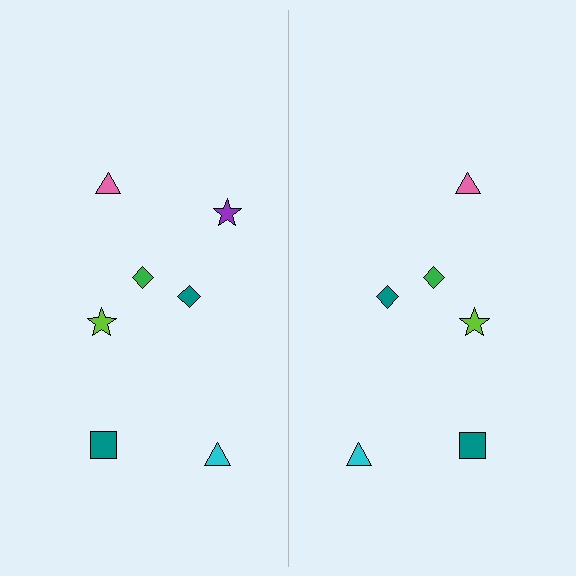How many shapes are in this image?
There are 13 shapes in this image.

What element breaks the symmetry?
A purple star is missing from the right side.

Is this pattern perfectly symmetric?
No, the pattern is not perfectly symmetric. A purple star is missing from the right side.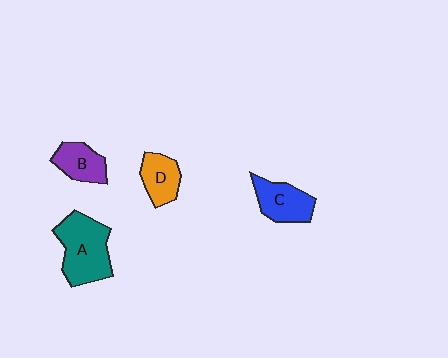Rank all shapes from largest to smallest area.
From largest to smallest: A (teal), C (blue), B (purple), D (orange).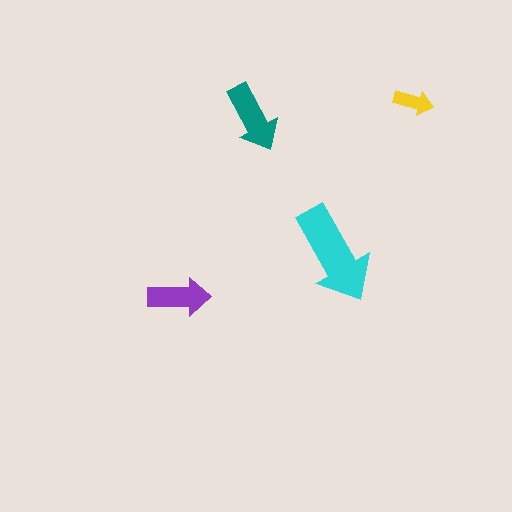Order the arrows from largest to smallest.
the cyan one, the teal one, the purple one, the yellow one.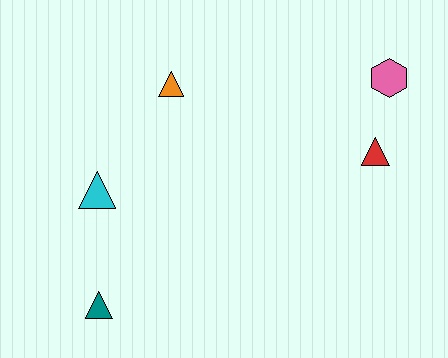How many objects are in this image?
There are 5 objects.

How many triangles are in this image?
There are 4 triangles.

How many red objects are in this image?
There is 1 red object.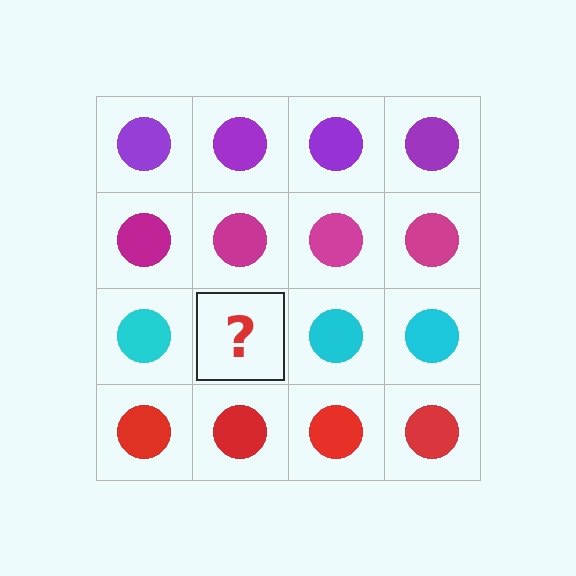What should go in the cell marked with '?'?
The missing cell should contain a cyan circle.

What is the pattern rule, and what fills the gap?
The rule is that each row has a consistent color. The gap should be filled with a cyan circle.